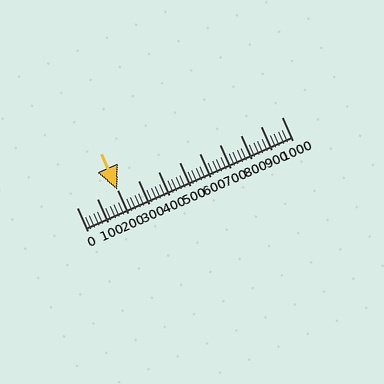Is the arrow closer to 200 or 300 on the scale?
The arrow is closer to 200.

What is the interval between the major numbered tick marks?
The major tick marks are spaced 100 units apart.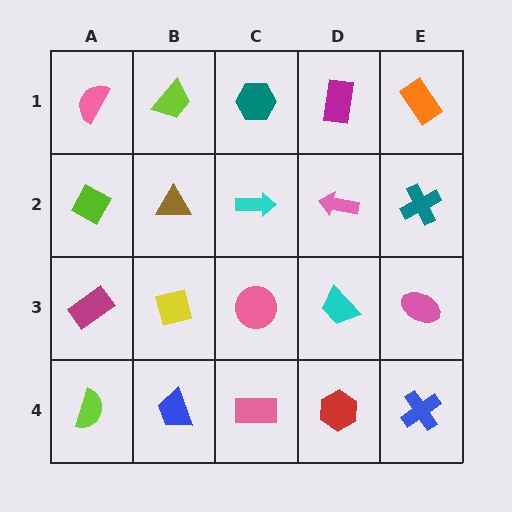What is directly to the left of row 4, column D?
A pink rectangle.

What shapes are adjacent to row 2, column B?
A lime trapezoid (row 1, column B), a yellow square (row 3, column B), a lime diamond (row 2, column A), a cyan arrow (row 2, column C).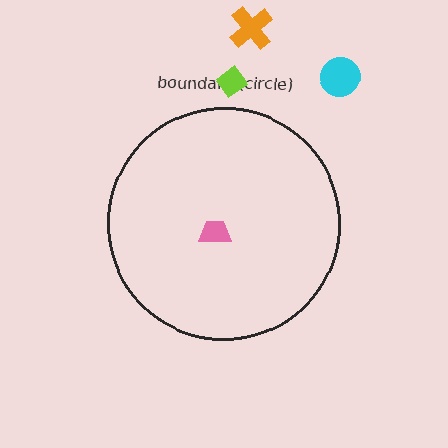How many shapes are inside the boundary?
1 inside, 3 outside.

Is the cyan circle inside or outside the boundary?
Outside.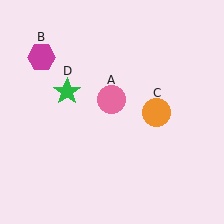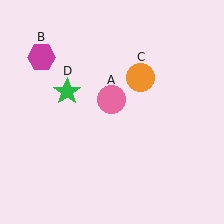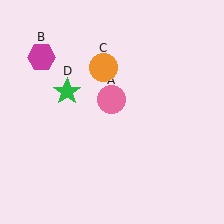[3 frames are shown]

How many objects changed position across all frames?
1 object changed position: orange circle (object C).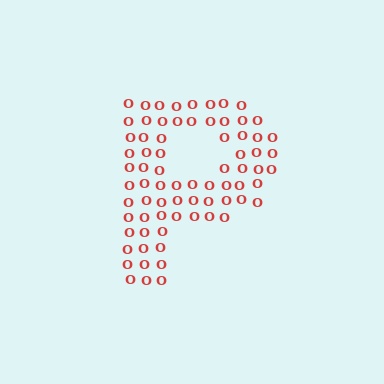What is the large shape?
The large shape is the letter P.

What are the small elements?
The small elements are letter O's.